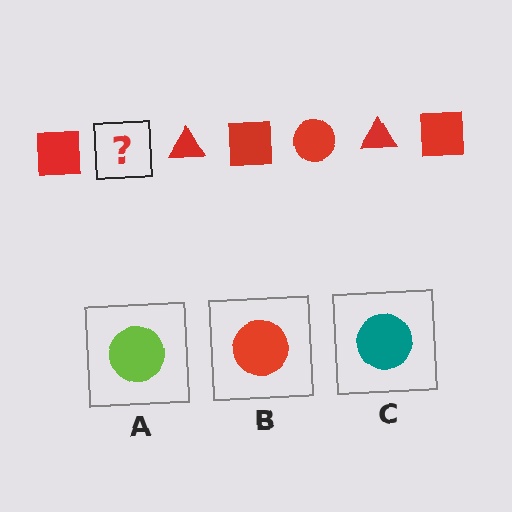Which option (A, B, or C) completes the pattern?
B.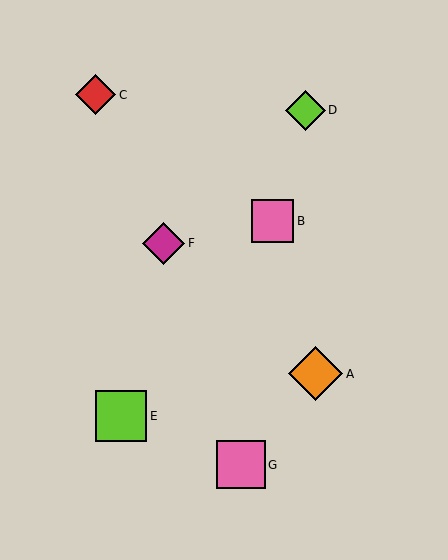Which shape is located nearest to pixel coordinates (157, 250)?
The magenta diamond (labeled F) at (164, 243) is nearest to that location.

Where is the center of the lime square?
The center of the lime square is at (121, 416).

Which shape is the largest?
The orange diamond (labeled A) is the largest.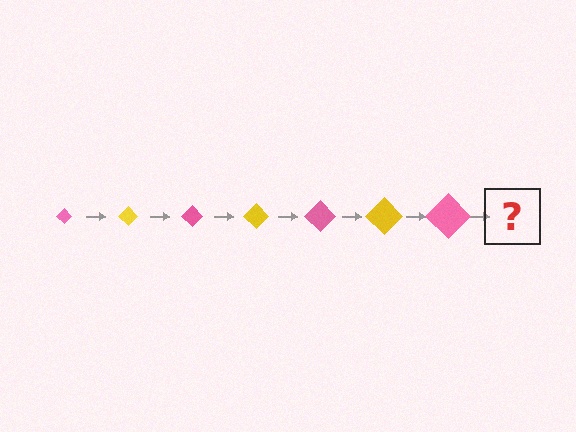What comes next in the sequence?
The next element should be a yellow diamond, larger than the previous one.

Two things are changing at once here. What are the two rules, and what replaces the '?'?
The two rules are that the diamond grows larger each step and the color cycles through pink and yellow. The '?' should be a yellow diamond, larger than the previous one.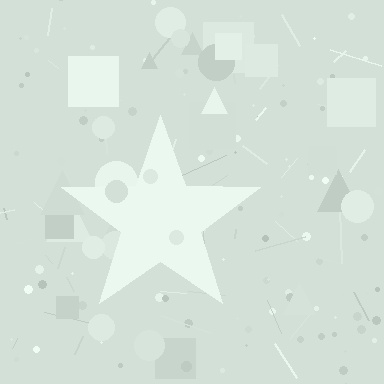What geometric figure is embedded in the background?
A star is embedded in the background.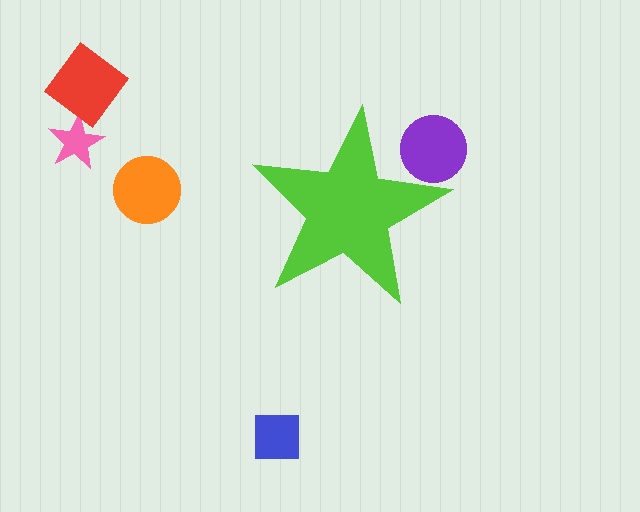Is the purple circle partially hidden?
Yes, the purple circle is partially hidden behind the lime star.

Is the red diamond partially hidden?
No, the red diamond is fully visible.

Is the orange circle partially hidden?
No, the orange circle is fully visible.